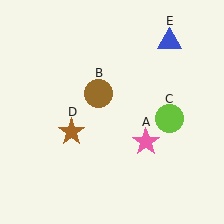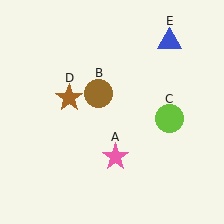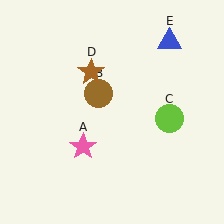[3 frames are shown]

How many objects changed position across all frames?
2 objects changed position: pink star (object A), brown star (object D).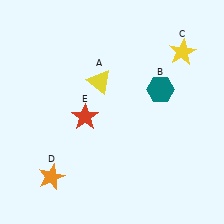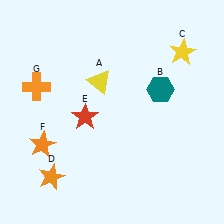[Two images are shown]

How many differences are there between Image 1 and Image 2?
There are 2 differences between the two images.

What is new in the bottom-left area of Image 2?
An orange star (F) was added in the bottom-left area of Image 2.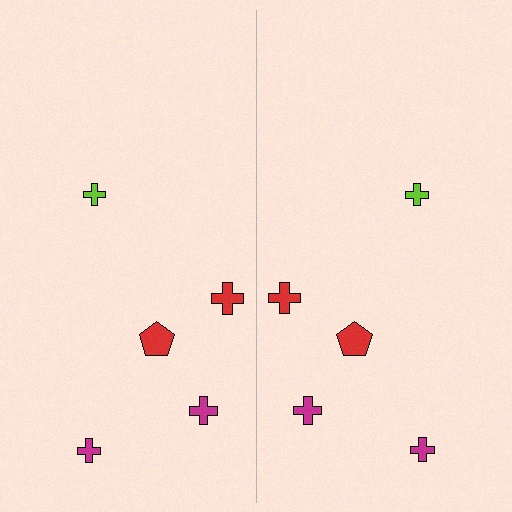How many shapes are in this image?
There are 10 shapes in this image.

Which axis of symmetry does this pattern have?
The pattern has a vertical axis of symmetry running through the center of the image.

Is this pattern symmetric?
Yes, this pattern has bilateral (reflection) symmetry.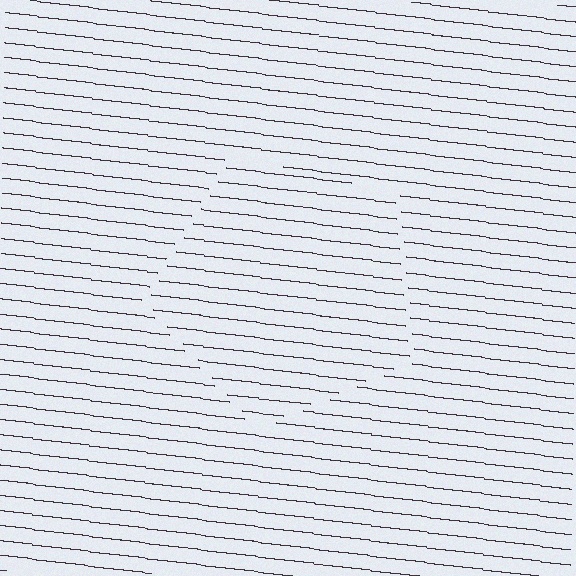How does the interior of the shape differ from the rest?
The interior of the shape contains the same grating, shifted by half a period — the contour is defined by the phase discontinuity where line-ends from the inner and outer gratings abut.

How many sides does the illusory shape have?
5 sides — the line-ends trace a pentagon.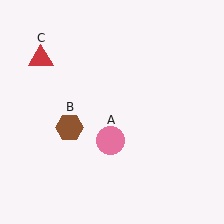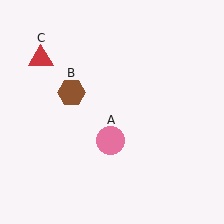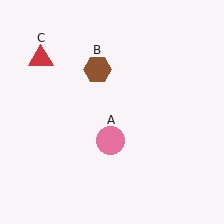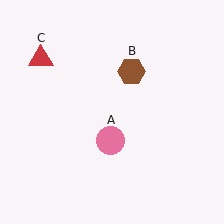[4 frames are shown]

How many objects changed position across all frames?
1 object changed position: brown hexagon (object B).